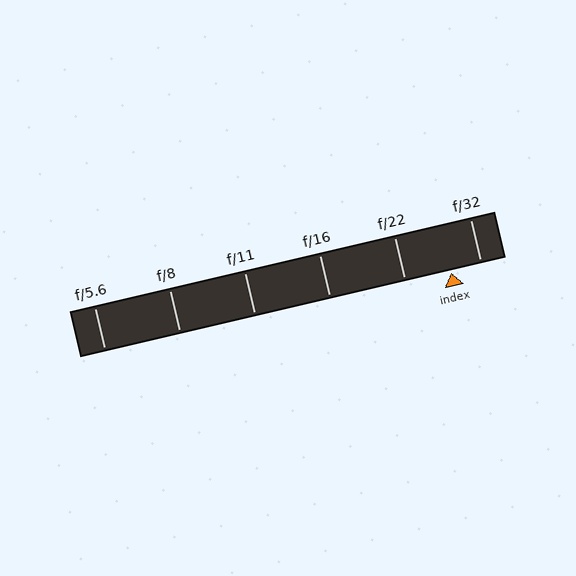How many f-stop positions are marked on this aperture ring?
There are 6 f-stop positions marked.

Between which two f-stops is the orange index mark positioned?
The index mark is between f/22 and f/32.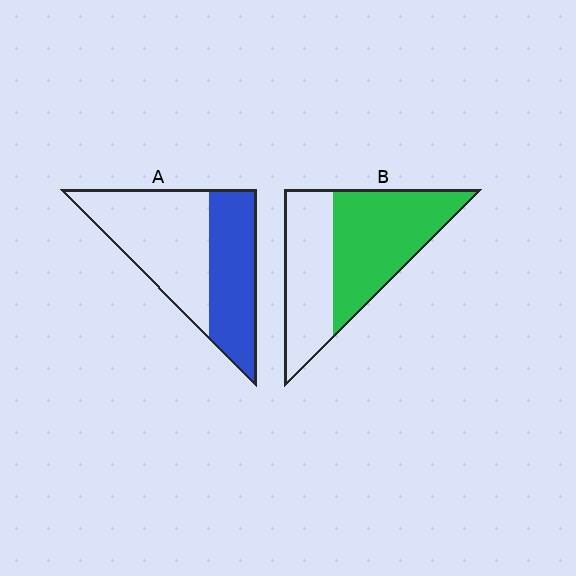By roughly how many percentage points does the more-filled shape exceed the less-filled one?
By roughly 15 percentage points (B over A).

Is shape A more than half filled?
No.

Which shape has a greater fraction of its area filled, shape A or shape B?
Shape B.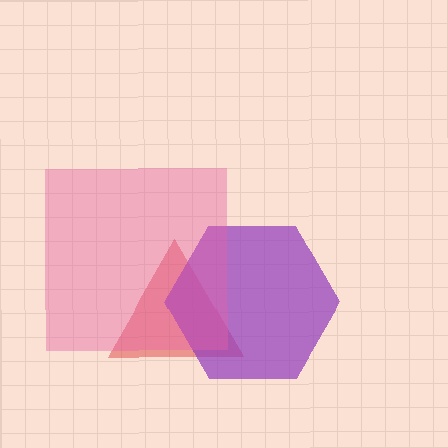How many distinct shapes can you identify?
There are 3 distinct shapes: a red triangle, a purple hexagon, a pink square.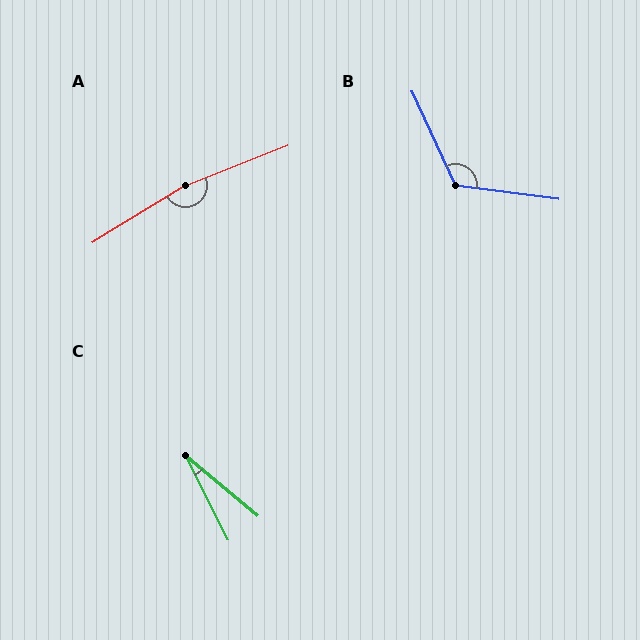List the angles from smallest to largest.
C (23°), B (122°), A (170°).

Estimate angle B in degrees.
Approximately 122 degrees.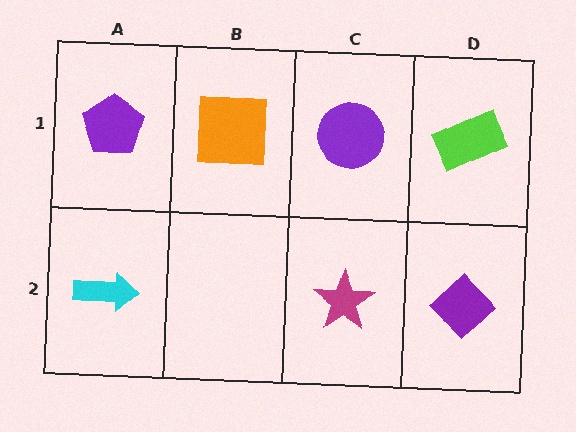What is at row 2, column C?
A magenta star.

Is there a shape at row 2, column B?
No, that cell is empty.